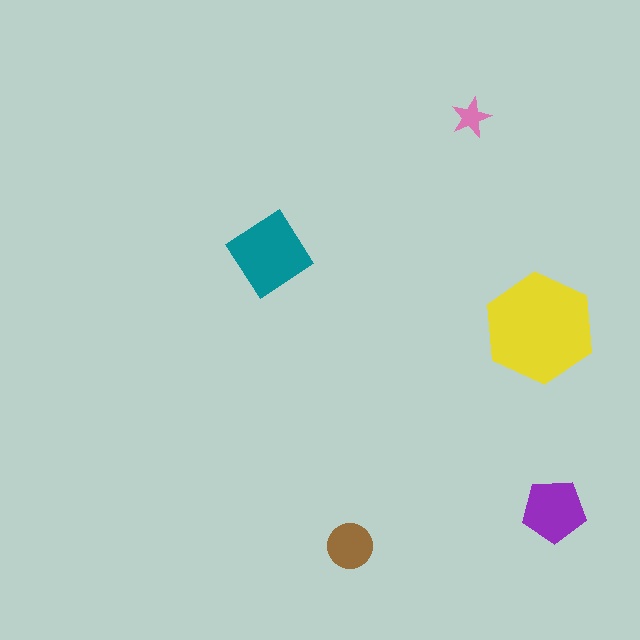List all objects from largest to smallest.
The yellow hexagon, the teal diamond, the purple pentagon, the brown circle, the pink star.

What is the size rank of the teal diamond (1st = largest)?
2nd.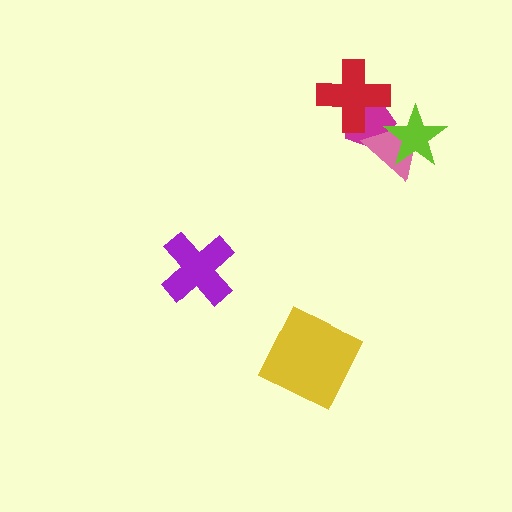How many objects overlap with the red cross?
1 object overlaps with the red cross.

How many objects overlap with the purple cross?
0 objects overlap with the purple cross.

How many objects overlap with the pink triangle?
2 objects overlap with the pink triangle.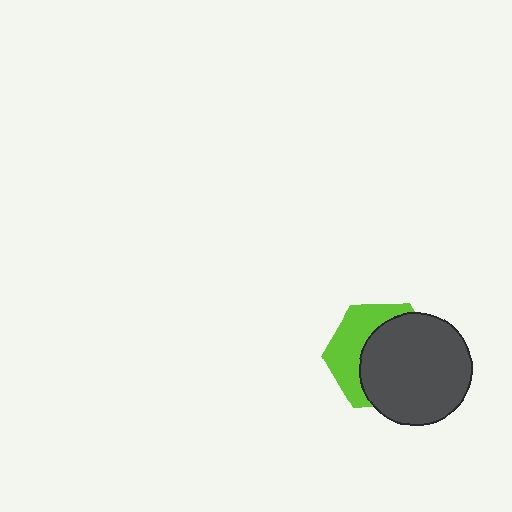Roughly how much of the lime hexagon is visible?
A small part of it is visible (roughly 39%).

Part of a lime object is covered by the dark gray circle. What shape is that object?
It is a hexagon.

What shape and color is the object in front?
The object in front is a dark gray circle.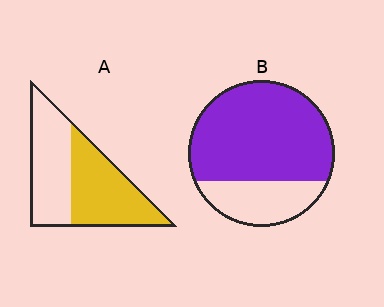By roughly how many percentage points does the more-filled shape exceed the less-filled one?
By roughly 20 percentage points (B over A).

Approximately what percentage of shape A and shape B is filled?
A is approximately 50% and B is approximately 75%.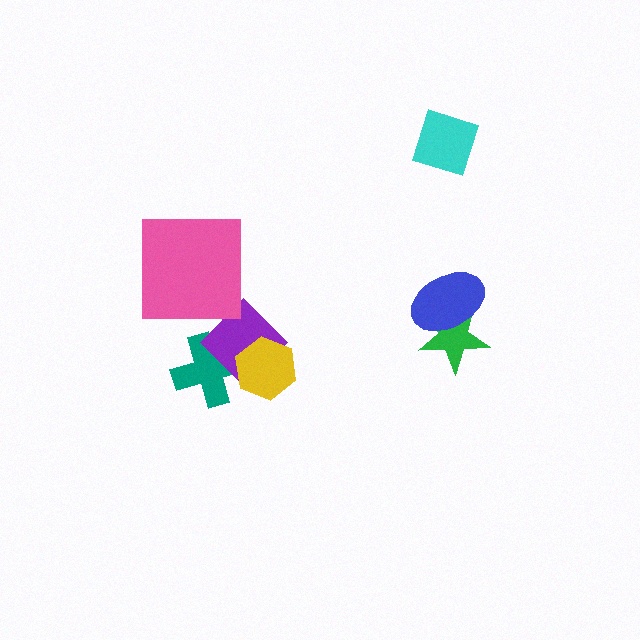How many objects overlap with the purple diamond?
2 objects overlap with the purple diamond.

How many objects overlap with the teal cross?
2 objects overlap with the teal cross.